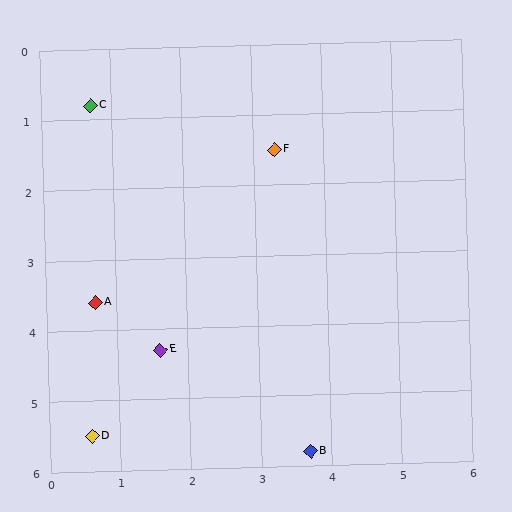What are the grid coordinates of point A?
Point A is at approximately (0.7, 3.6).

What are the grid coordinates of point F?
Point F is at approximately (3.3, 1.5).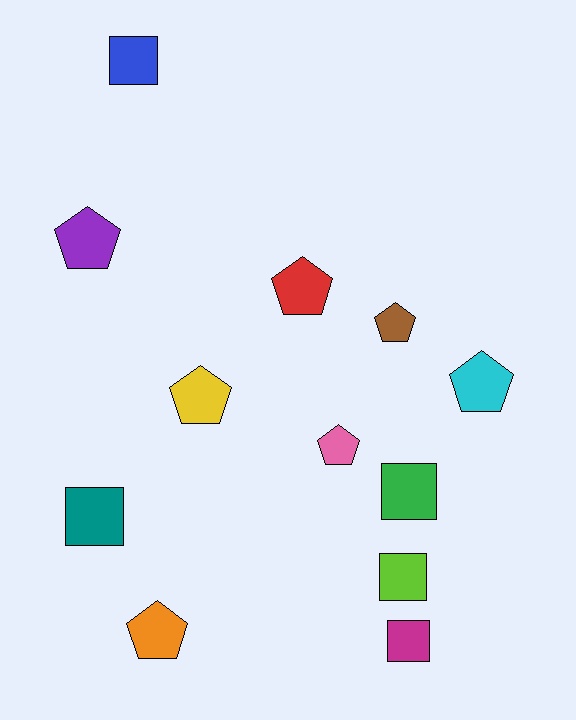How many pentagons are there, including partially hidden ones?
There are 7 pentagons.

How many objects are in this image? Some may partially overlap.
There are 12 objects.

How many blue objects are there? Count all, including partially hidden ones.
There is 1 blue object.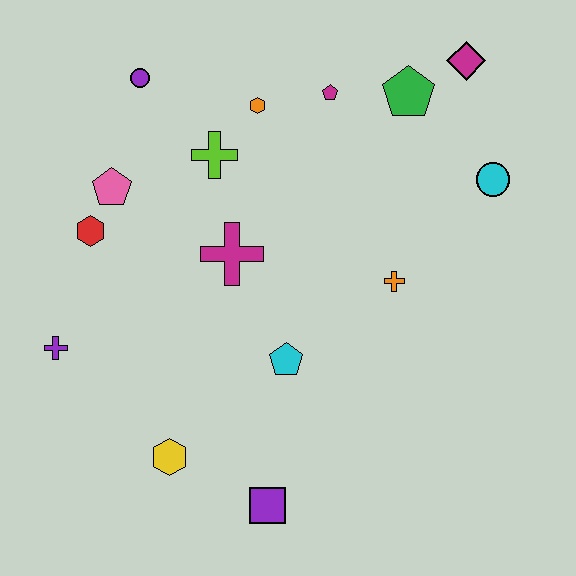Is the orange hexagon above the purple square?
Yes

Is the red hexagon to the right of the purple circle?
No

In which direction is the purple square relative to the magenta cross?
The purple square is below the magenta cross.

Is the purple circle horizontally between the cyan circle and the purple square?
No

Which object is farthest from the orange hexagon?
The purple square is farthest from the orange hexagon.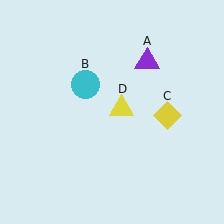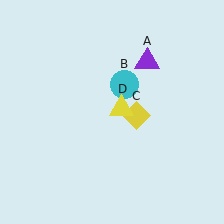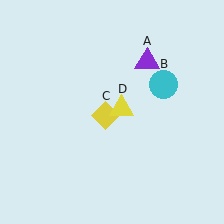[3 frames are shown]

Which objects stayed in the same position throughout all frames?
Purple triangle (object A) and yellow triangle (object D) remained stationary.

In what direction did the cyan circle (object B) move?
The cyan circle (object B) moved right.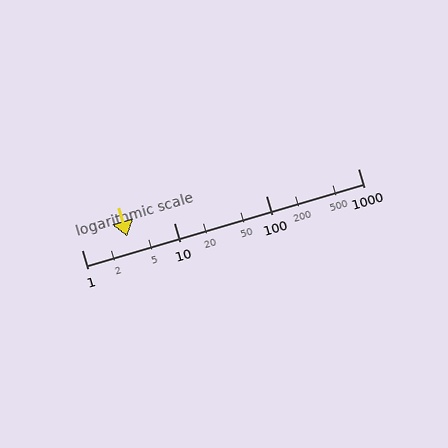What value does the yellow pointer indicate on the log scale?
The pointer indicates approximately 3.1.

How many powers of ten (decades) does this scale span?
The scale spans 3 decades, from 1 to 1000.